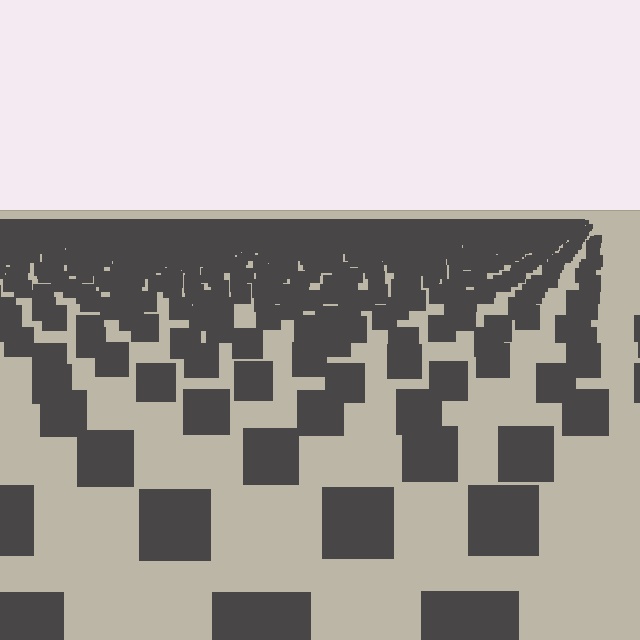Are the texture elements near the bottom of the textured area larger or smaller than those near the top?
Larger. Near the bottom, elements are closer to the viewer and appear at a bigger on-screen size.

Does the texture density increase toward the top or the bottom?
Density increases toward the top.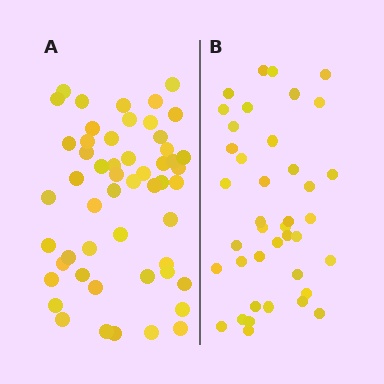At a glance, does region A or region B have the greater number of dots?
Region A (the left region) has more dots.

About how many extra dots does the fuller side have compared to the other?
Region A has approximately 15 more dots than region B.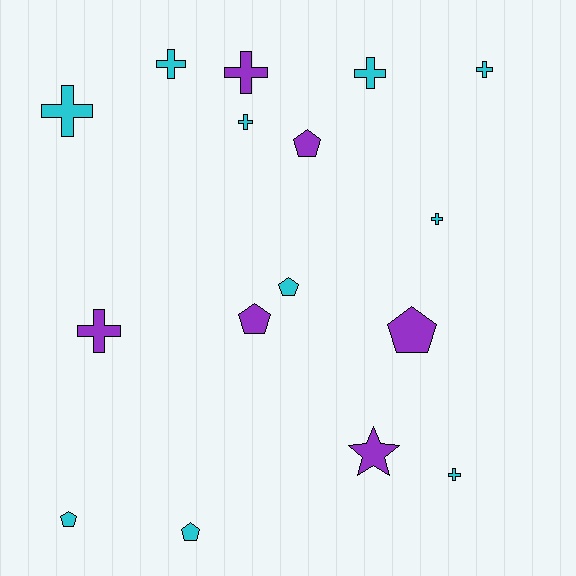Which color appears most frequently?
Cyan, with 10 objects.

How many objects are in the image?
There are 16 objects.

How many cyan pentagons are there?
There are 3 cyan pentagons.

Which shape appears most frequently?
Cross, with 9 objects.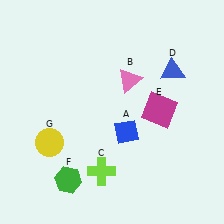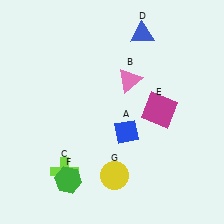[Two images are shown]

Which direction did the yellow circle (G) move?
The yellow circle (G) moved right.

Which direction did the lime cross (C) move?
The lime cross (C) moved left.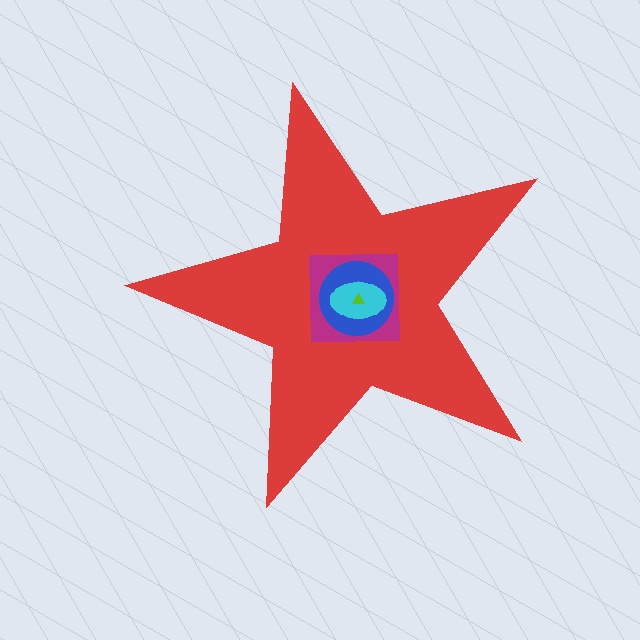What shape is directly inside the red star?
The magenta square.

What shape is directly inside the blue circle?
The cyan ellipse.